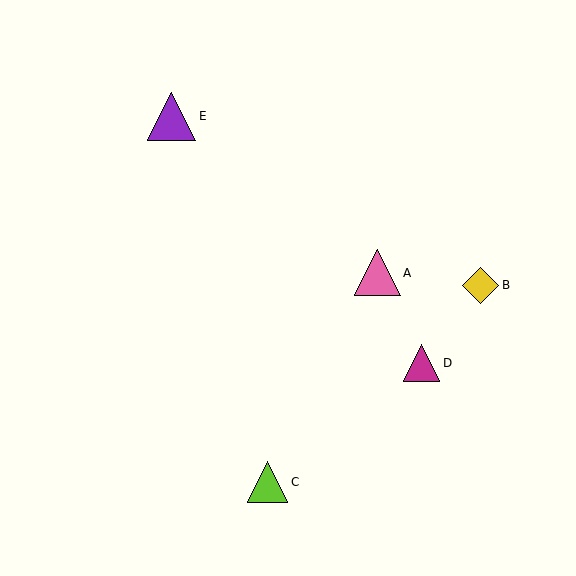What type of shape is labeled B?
Shape B is a yellow diamond.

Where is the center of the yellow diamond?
The center of the yellow diamond is at (481, 285).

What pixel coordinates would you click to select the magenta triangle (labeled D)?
Click at (421, 363) to select the magenta triangle D.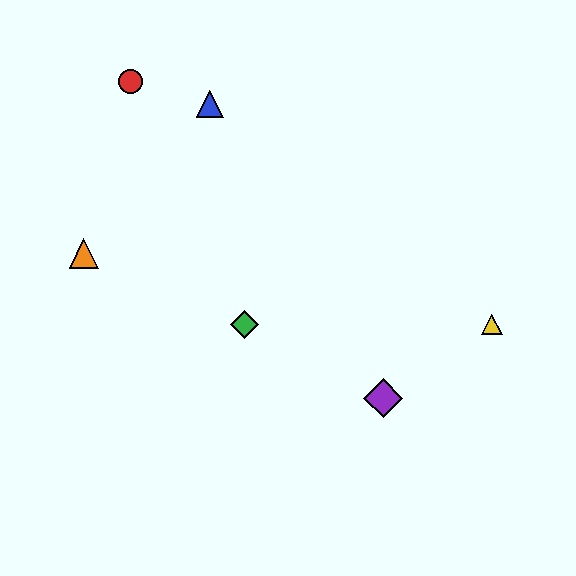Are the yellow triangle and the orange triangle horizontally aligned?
No, the yellow triangle is at y≈325 and the orange triangle is at y≈254.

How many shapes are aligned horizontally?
2 shapes (the green diamond, the yellow triangle) are aligned horizontally.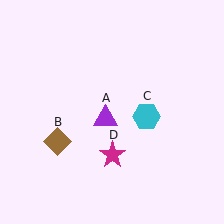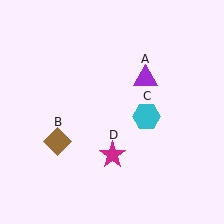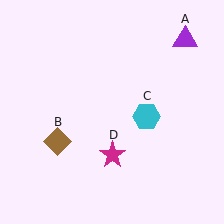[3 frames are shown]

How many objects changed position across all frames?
1 object changed position: purple triangle (object A).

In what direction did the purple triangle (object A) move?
The purple triangle (object A) moved up and to the right.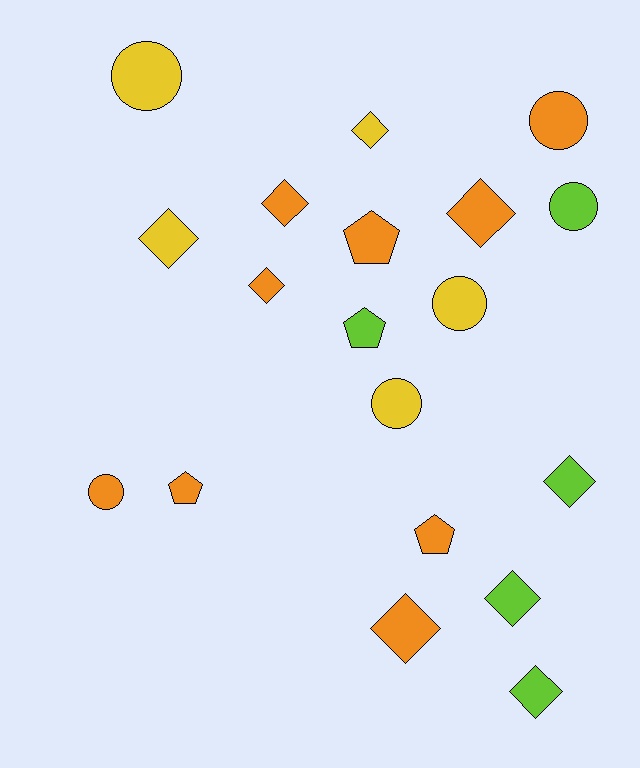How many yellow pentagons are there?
There are no yellow pentagons.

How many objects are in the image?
There are 19 objects.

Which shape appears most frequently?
Diamond, with 9 objects.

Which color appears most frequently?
Orange, with 9 objects.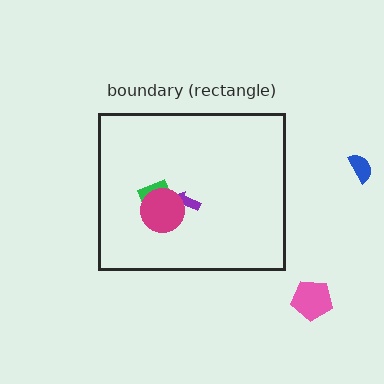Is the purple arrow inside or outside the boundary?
Inside.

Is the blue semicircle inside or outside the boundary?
Outside.